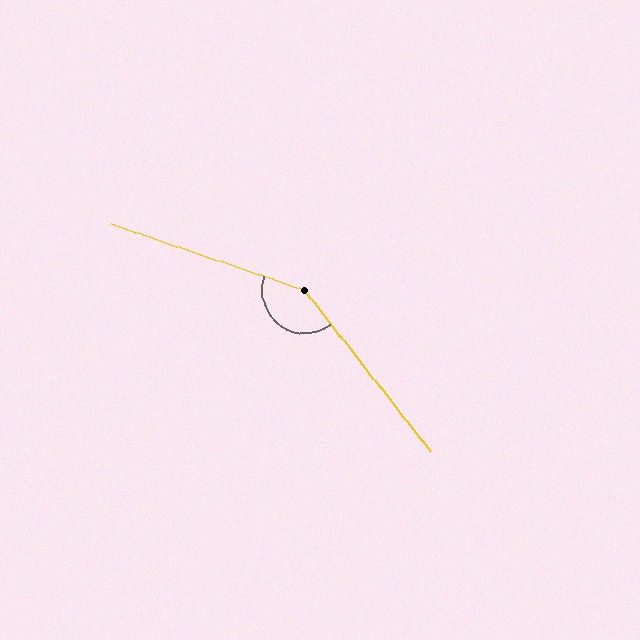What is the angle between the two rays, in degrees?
Approximately 147 degrees.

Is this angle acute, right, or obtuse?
It is obtuse.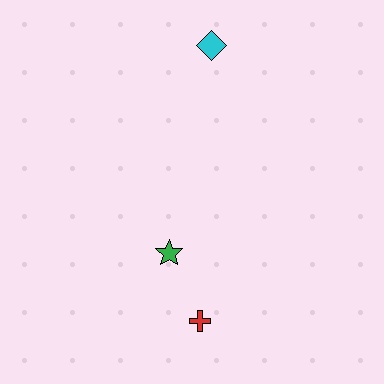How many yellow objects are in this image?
There are no yellow objects.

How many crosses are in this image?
There is 1 cross.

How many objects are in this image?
There are 3 objects.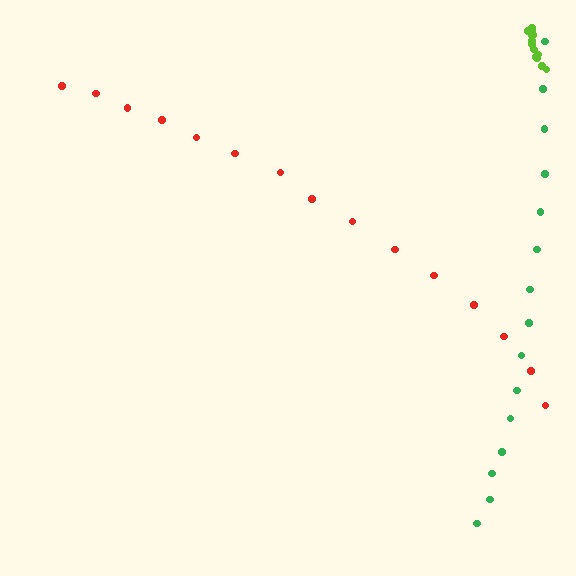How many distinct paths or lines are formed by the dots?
There are 3 distinct paths.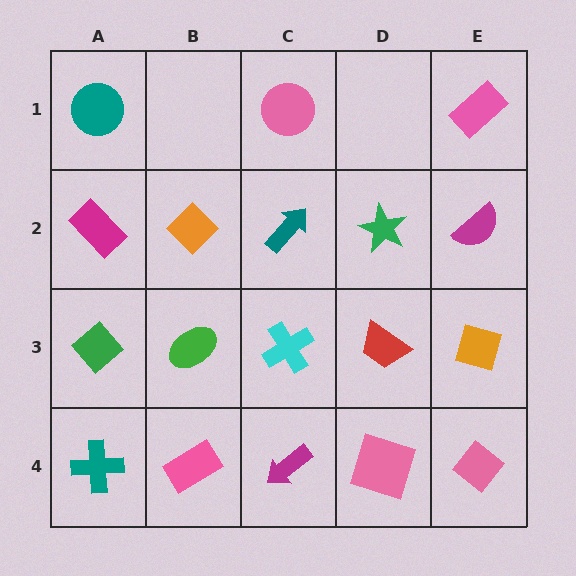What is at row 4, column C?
A magenta arrow.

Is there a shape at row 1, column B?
No, that cell is empty.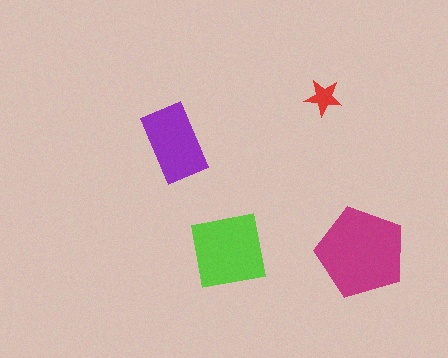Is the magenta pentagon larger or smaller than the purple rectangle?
Larger.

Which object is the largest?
The magenta pentagon.